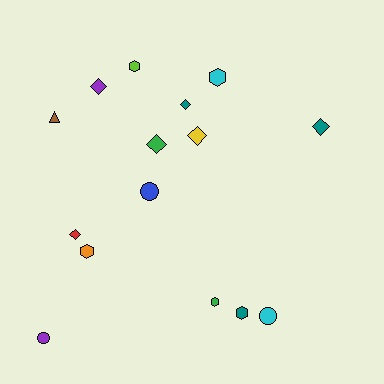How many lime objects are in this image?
There is 1 lime object.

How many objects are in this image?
There are 15 objects.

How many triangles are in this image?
There is 1 triangle.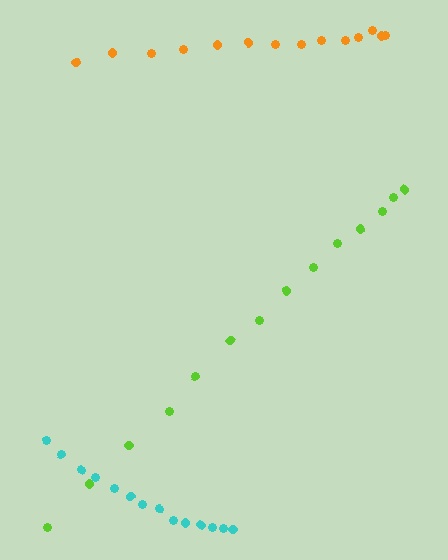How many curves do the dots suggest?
There are 3 distinct paths.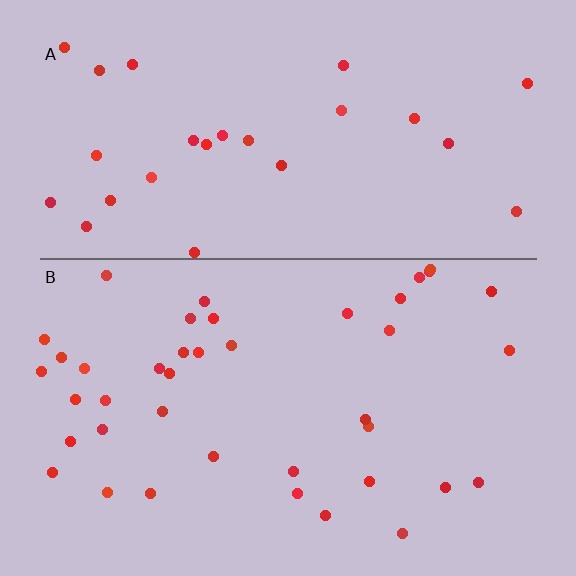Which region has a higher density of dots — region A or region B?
B (the bottom).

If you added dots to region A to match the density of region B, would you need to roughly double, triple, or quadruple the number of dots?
Approximately double.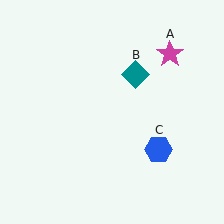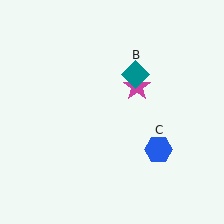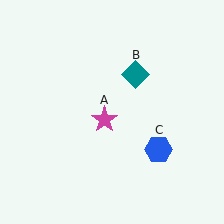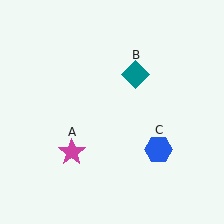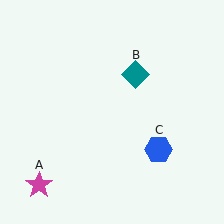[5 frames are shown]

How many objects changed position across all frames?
1 object changed position: magenta star (object A).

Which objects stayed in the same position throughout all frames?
Teal diamond (object B) and blue hexagon (object C) remained stationary.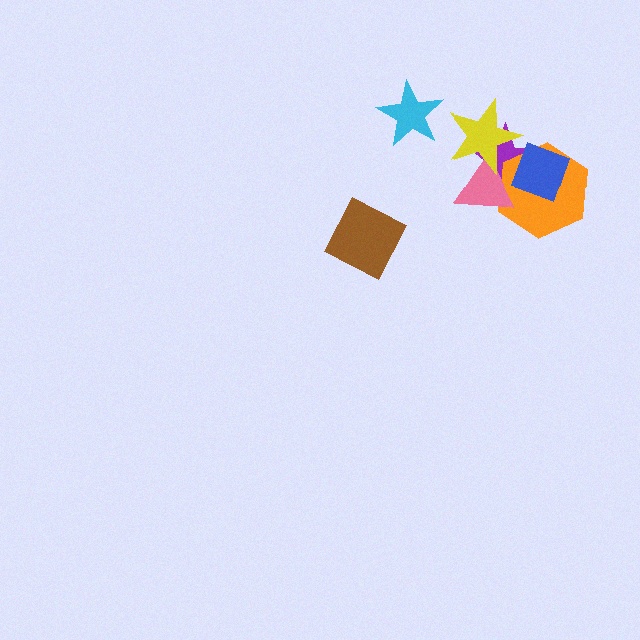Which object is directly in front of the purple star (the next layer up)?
The orange hexagon is directly in front of the purple star.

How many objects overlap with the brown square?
0 objects overlap with the brown square.